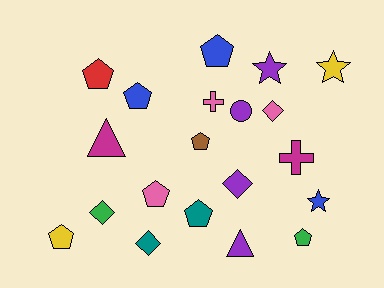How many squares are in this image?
There are no squares.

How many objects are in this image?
There are 20 objects.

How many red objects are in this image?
There is 1 red object.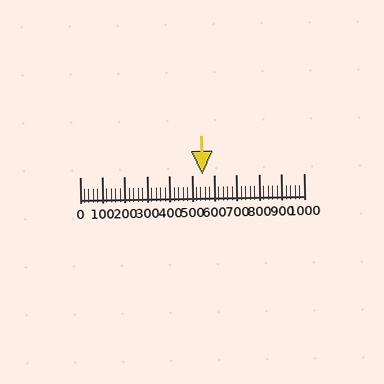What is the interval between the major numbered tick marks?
The major tick marks are spaced 100 units apart.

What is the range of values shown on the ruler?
The ruler shows values from 0 to 1000.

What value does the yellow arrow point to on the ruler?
The yellow arrow points to approximately 548.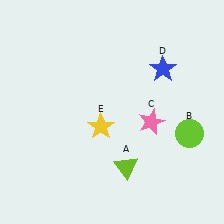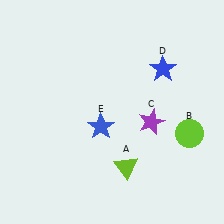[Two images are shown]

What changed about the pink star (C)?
In Image 1, C is pink. In Image 2, it changed to purple.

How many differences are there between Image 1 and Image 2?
There are 2 differences between the two images.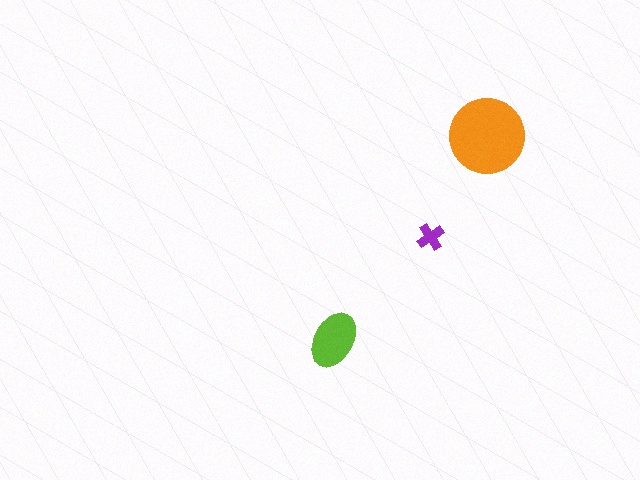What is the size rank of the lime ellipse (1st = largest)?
2nd.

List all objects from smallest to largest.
The purple cross, the lime ellipse, the orange circle.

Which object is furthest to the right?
The orange circle is rightmost.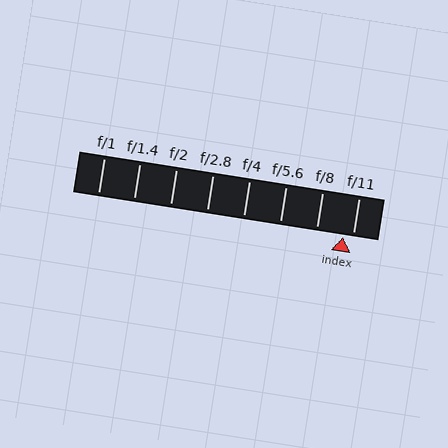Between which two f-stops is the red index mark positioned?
The index mark is between f/8 and f/11.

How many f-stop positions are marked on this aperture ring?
There are 8 f-stop positions marked.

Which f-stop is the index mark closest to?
The index mark is closest to f/11.